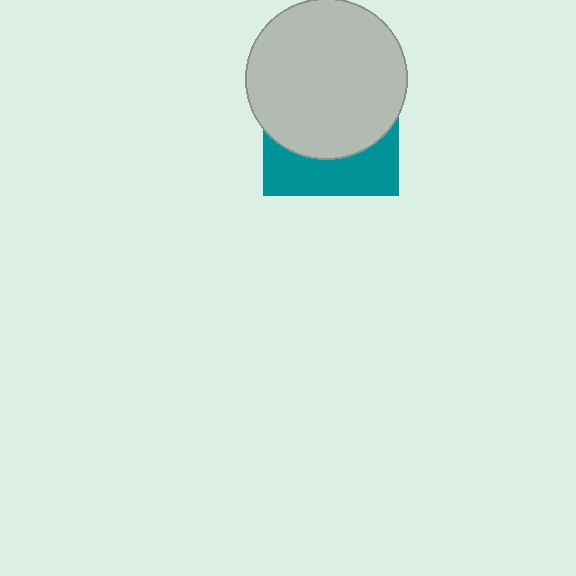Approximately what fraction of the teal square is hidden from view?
Roughly 65% of the teal square is hidden behind the light gray circle.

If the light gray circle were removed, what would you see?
You would see the complete teal square.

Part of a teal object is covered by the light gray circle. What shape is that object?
It is a square.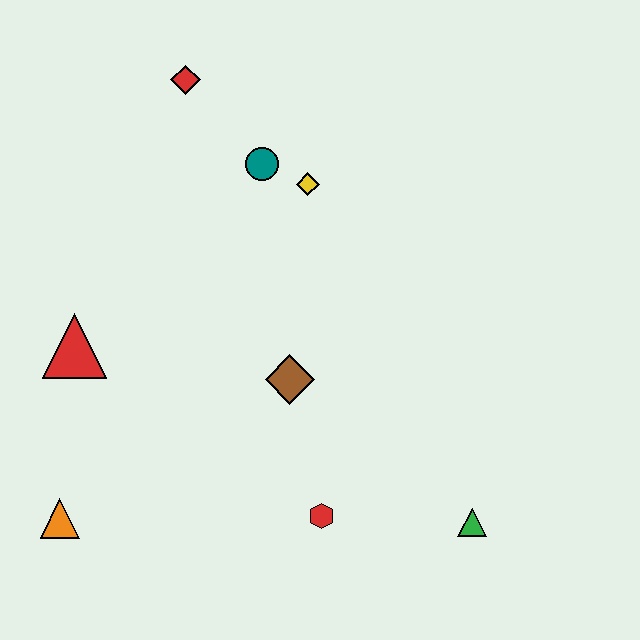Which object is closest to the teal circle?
The yellow diamond is closest to the teal circle.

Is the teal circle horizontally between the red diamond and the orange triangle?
No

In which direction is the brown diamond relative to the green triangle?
The brown diamond is to the left of the green triangle.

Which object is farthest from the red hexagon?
The red diamond is farthest from the red hexagon.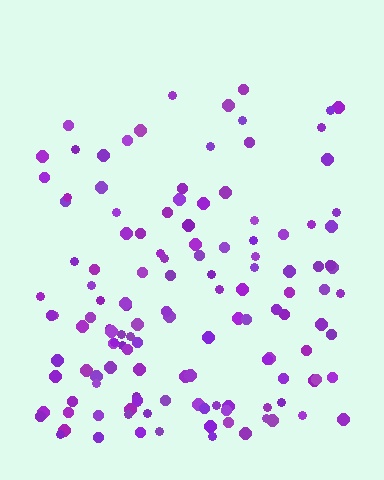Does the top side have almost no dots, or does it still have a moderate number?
Still a moderate number, just noticeably fewer than the bottom.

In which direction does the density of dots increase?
From top to bottom, with the bottom side densest.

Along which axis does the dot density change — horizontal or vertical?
Vertical.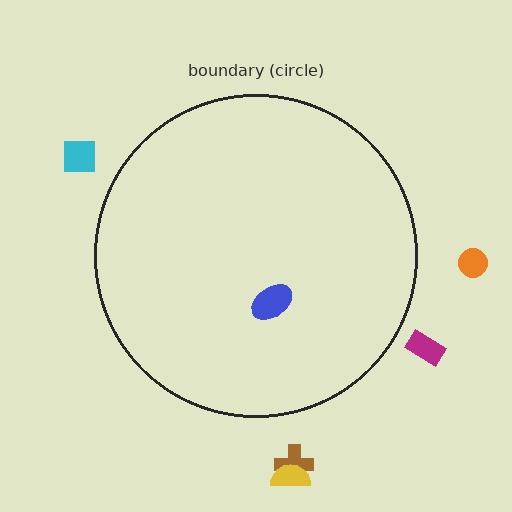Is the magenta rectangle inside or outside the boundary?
Outside.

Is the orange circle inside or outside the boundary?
Outside.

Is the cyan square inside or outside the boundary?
Outside.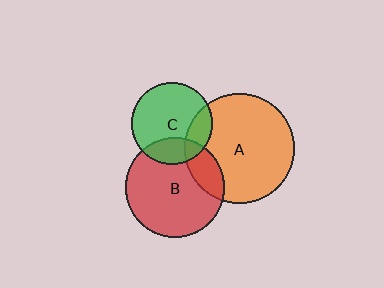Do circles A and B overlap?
Yes.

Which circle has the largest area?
Circle A (orange).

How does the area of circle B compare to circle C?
Approximately 1.5 times.